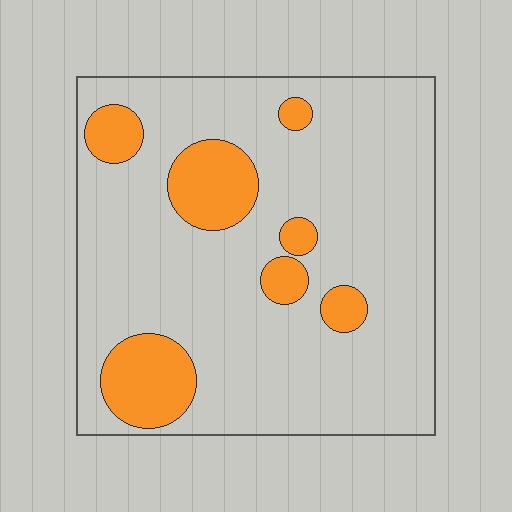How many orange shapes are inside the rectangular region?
7.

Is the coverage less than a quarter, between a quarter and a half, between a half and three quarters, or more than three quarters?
Less than a quarter.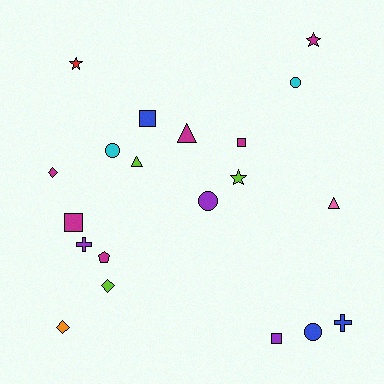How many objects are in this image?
There are 20 objects.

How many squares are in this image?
There are 4 squares.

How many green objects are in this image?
There are no green objects.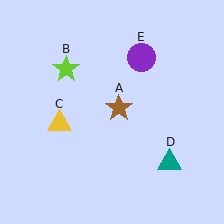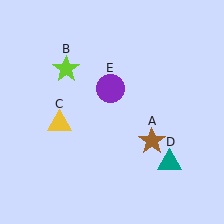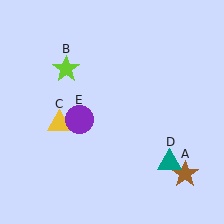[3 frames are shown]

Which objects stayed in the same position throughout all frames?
Lime star (object B) and yellow triangle (object C) and teal triangle (object D) remained stationary.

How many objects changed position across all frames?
2 objects changed position: brown star (object A), purple circle (object E).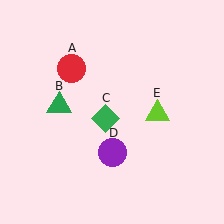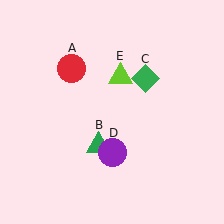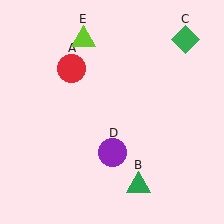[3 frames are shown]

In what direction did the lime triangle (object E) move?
The lime triangle (object E) moved up and to the left.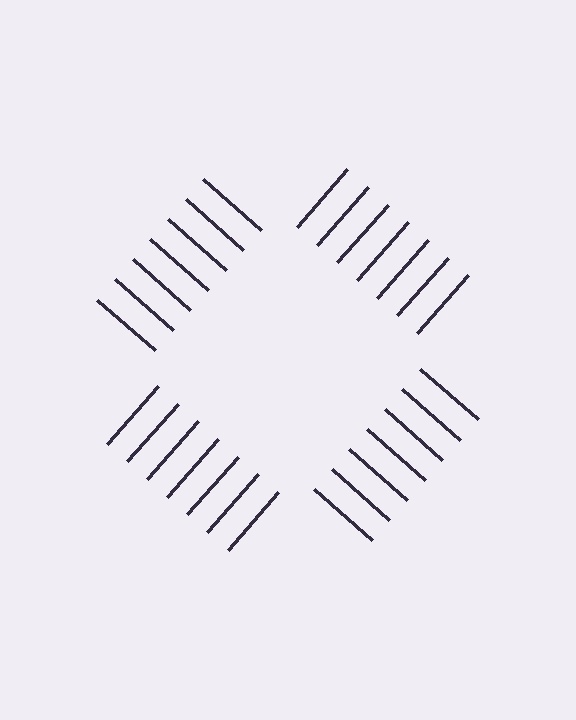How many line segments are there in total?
28 — 7 along each of the 4 edges.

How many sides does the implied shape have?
4 sides — the line-ends trace a square.